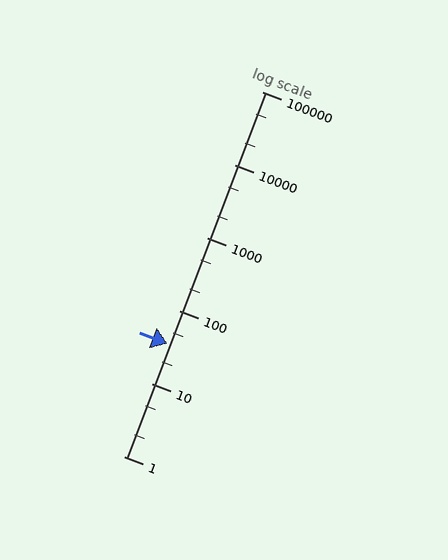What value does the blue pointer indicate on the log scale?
The pointer indicates approximately 35.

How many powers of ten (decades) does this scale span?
The scale spans 5 decades, from 1 to 100000.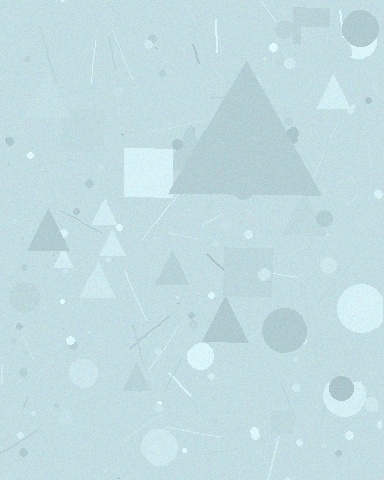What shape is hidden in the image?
A triangle is hidden in the image.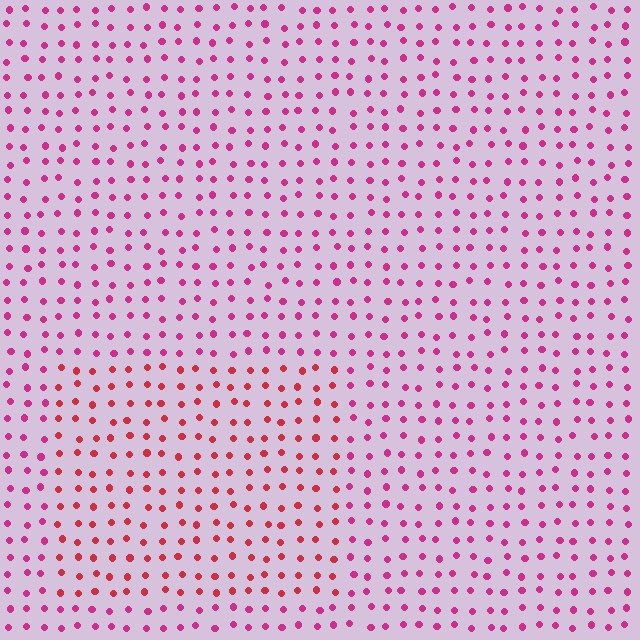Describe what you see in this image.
The image is filled with small magenta elements in a uniform arrangement. A rectangle-shaped region is visible where the elements are tinted to a slightly different hue, forming a subtle color boundary.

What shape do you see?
I see a rectangle.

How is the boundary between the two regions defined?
The boundary is defined purely by a slight shift in hue (about 27 degrees). Spacing, size, and orientation are identical on both sides.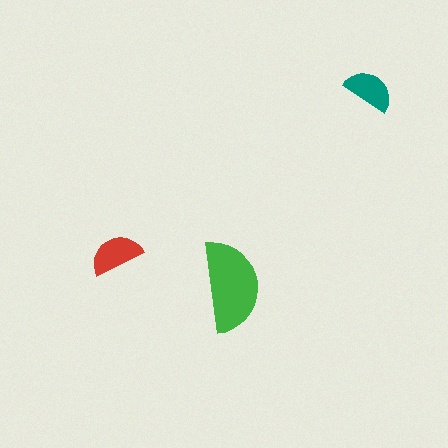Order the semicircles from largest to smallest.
the green one, the red one, the teal one.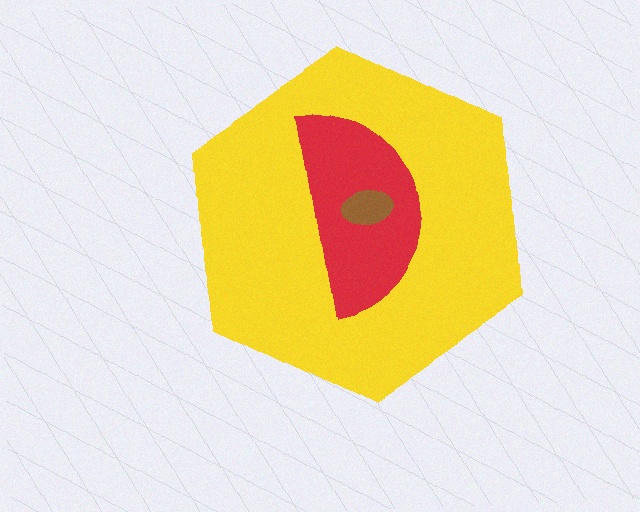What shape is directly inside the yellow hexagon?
The red semicircle.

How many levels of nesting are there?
3.